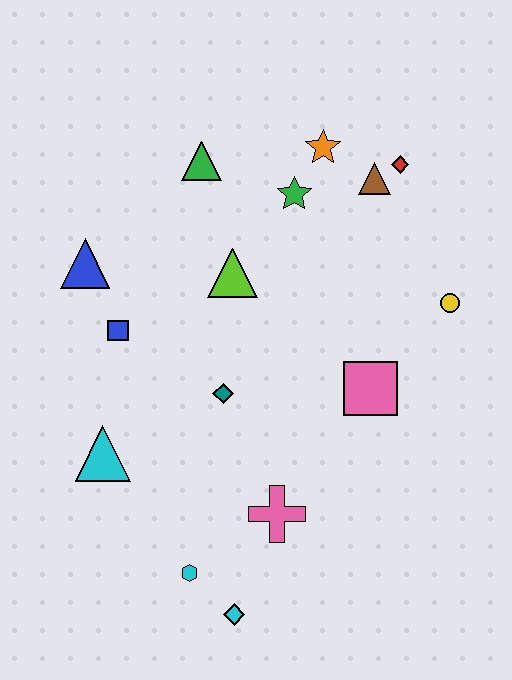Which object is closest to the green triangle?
The green star is closest to the green triangle.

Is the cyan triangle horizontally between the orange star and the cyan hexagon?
No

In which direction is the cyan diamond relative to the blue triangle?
The cyan diamond is below the blue triangle.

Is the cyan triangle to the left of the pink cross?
Yes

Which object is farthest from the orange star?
The cyan diamond is farthest from the orange star.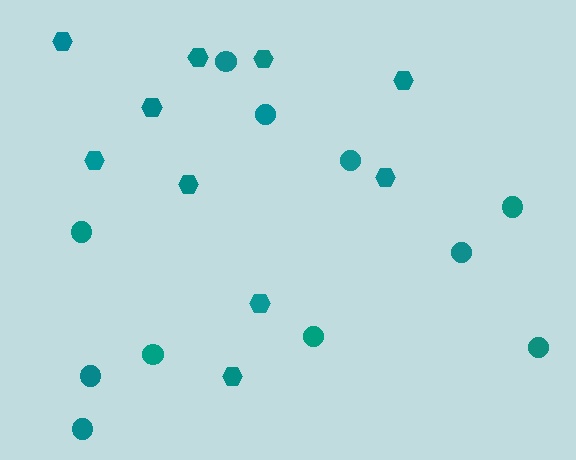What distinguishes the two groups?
There are 2 groups: one group of circles (11) and one group of hexagons (10).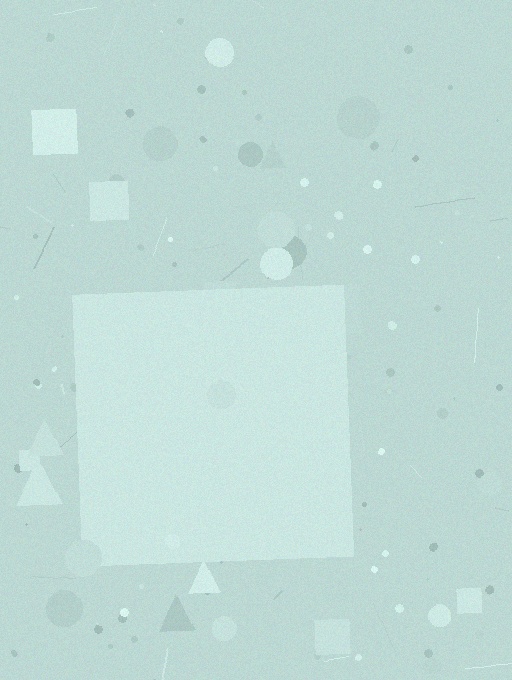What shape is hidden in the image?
A square is hidden in the image.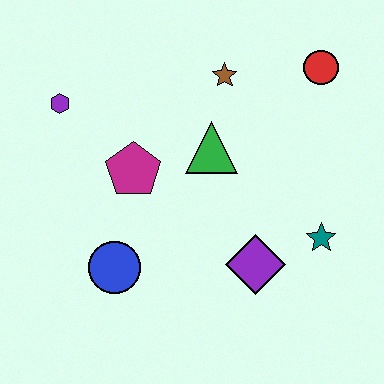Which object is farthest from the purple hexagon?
The teal star is farthest from the purple hexagon.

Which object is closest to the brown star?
The green triangle is closest to the brown star.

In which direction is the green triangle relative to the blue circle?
The green triangle is above the blue circle.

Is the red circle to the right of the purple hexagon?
Yes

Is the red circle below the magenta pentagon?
No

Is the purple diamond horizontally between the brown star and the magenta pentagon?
No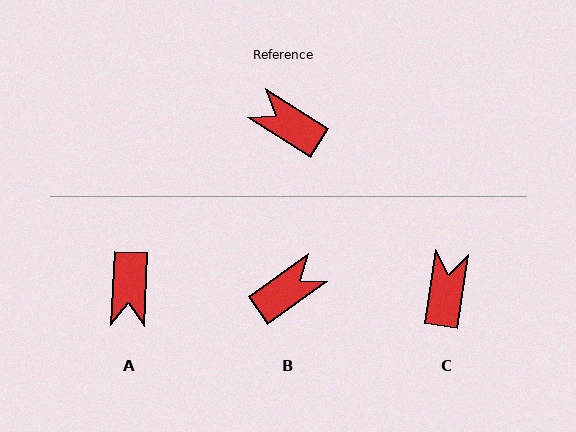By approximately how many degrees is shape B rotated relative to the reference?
Approximately 112 degrees clockwise.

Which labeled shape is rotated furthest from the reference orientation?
A, about 120 degrees away.